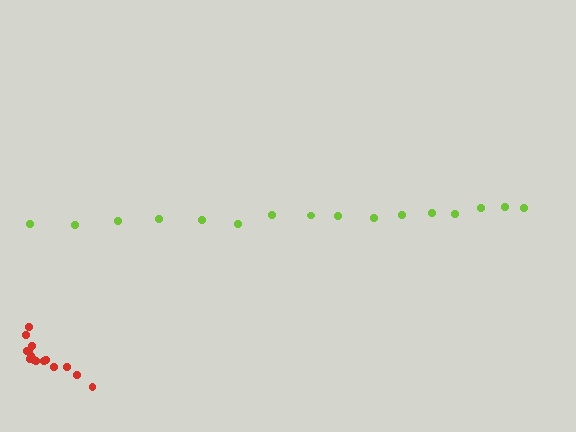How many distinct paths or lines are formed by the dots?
There are 2 distinct paths.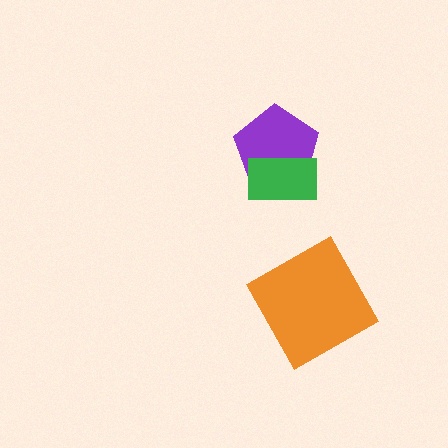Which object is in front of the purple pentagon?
The green rectangle is in front of the purple pentagon.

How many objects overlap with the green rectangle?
1 object overlaps with the green rectangle.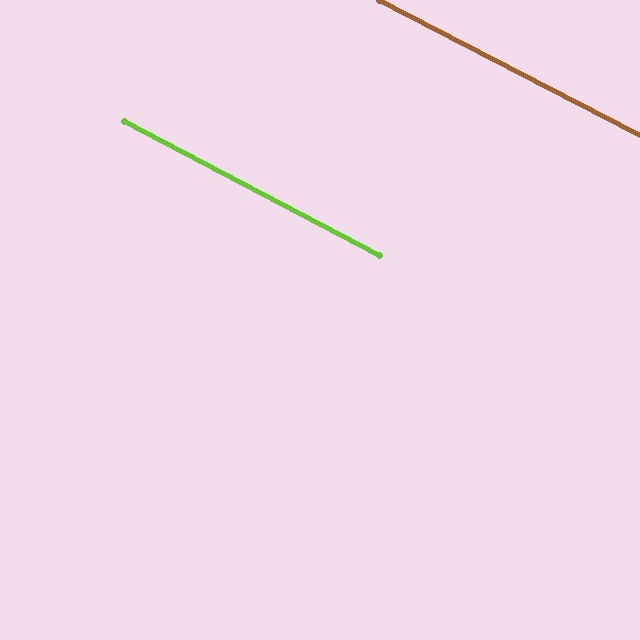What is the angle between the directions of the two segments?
Approximately 1 degree.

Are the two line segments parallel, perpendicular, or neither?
Parallel — their directions differ by only 0.5°.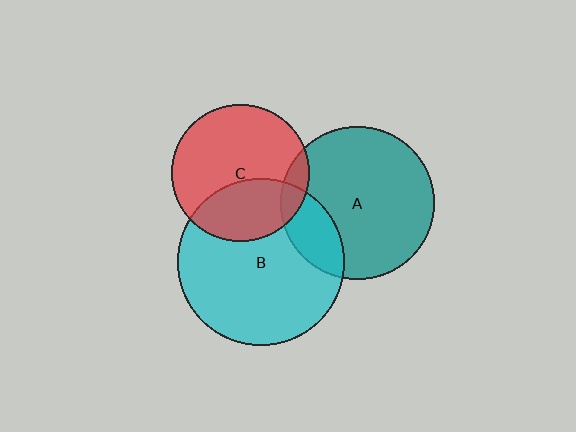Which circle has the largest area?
Circle B (cyan).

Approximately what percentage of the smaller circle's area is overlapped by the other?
Approximately 35%.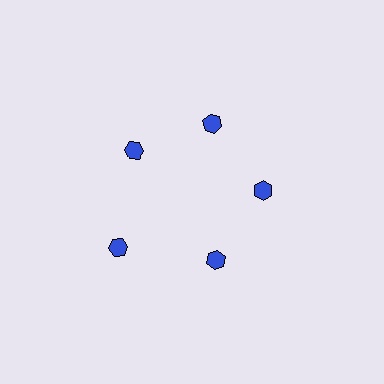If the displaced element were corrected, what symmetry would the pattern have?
It would have 5-fold rotational symmetry — the pattern would map onto itself every 72 degrees.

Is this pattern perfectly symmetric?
No. The 5 blue hexagons are arranged in a ring, but one element near the 8 o'clock position is pushed outward from the center, breaking the 5-fold rotational symmetry.